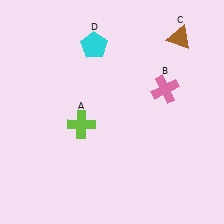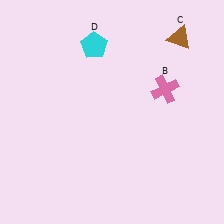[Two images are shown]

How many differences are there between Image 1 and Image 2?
There is 1 difference between the two images.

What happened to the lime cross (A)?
The lime cross (A) was removed in Image 2. It was in the bottom-left area of Image 1.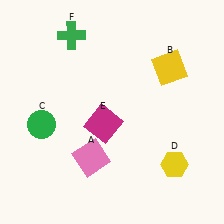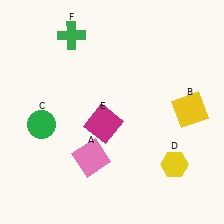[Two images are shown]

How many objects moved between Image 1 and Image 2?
1 object moved between the two images.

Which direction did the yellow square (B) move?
The yellow square (B) moved down.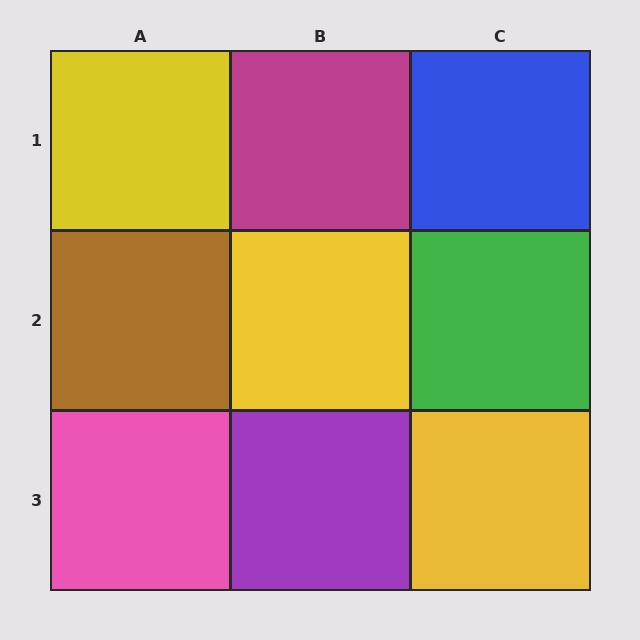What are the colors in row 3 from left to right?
Pink, purple, yellow.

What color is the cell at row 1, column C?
Blue.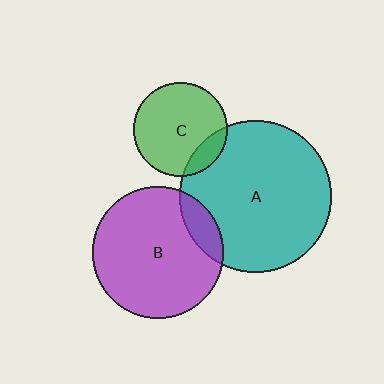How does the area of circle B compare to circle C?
Approximately 2.0 times.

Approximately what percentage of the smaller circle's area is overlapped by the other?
Approximately 15%.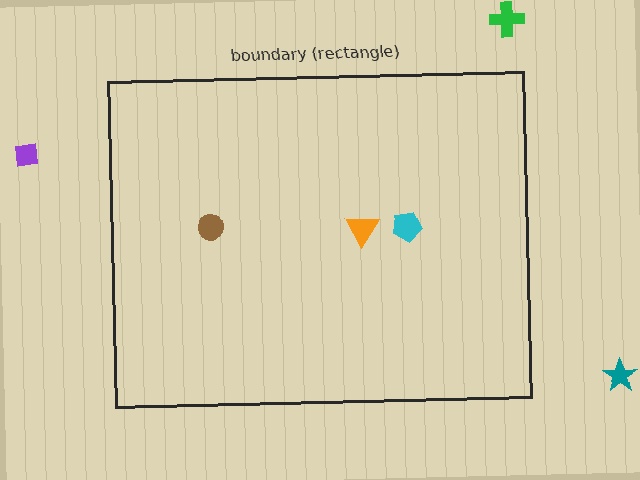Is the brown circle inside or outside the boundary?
Inside.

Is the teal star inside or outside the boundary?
Outside.